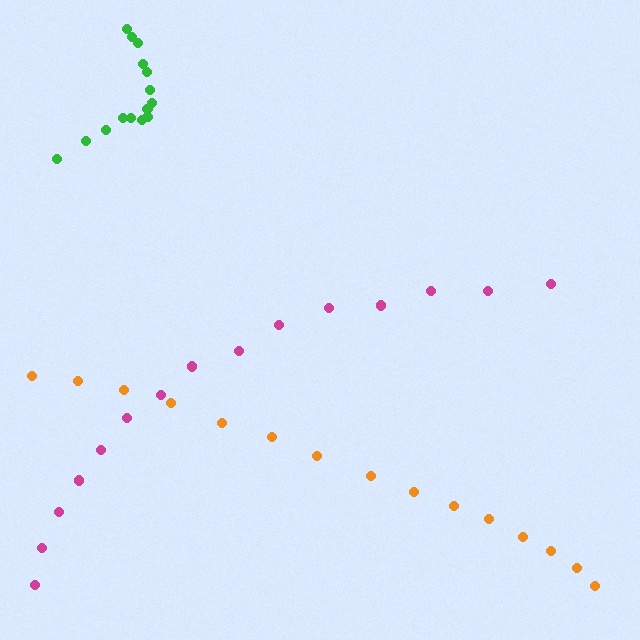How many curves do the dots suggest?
There are 3 distinct paths.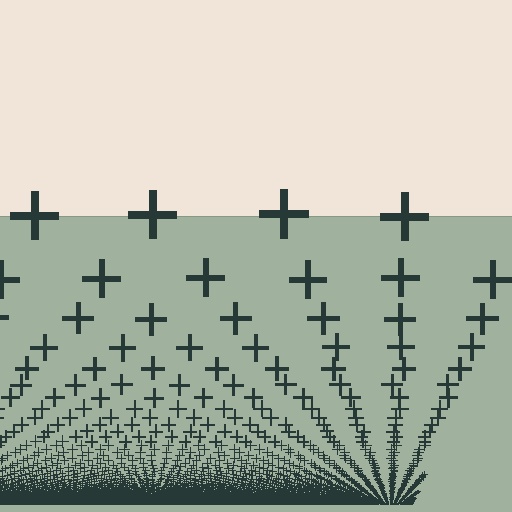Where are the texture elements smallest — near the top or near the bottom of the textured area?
Near the bottom.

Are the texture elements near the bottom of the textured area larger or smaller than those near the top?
Smaller. The gradient is inverted — elements near the bottom are smaller and denser.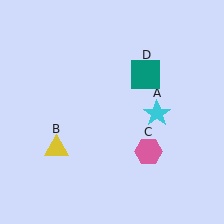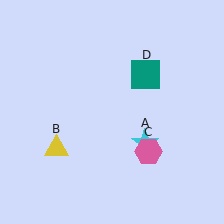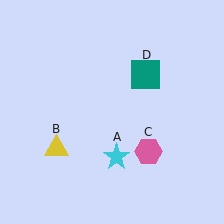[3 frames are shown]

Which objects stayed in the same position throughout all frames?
Yellow triangle (object B) and pink hexagon (object C) and teal square (object D) remained stationary.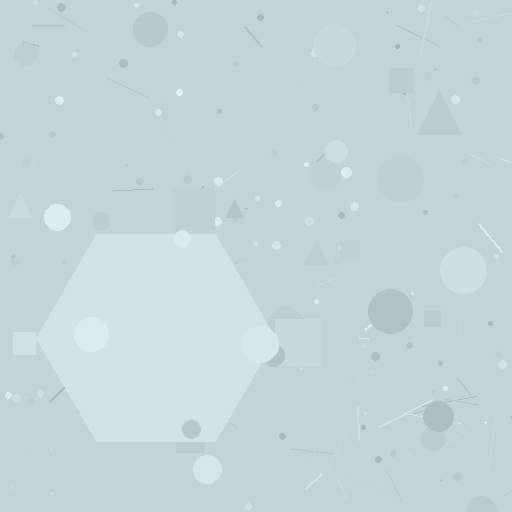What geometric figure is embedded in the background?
A hexagon is embedded in the background.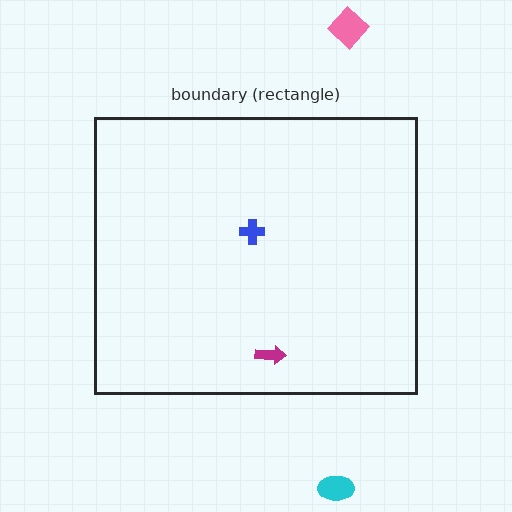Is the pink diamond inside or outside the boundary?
Outside.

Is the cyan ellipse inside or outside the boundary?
Outside.